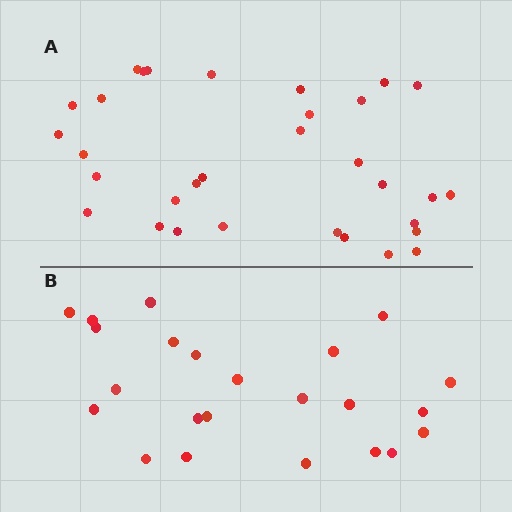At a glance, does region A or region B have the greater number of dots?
Region A (the top region) has more dots.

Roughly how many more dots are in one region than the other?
Region A has roughly 8 or so more dots than region B.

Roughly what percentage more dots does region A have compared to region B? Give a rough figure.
About 40% more.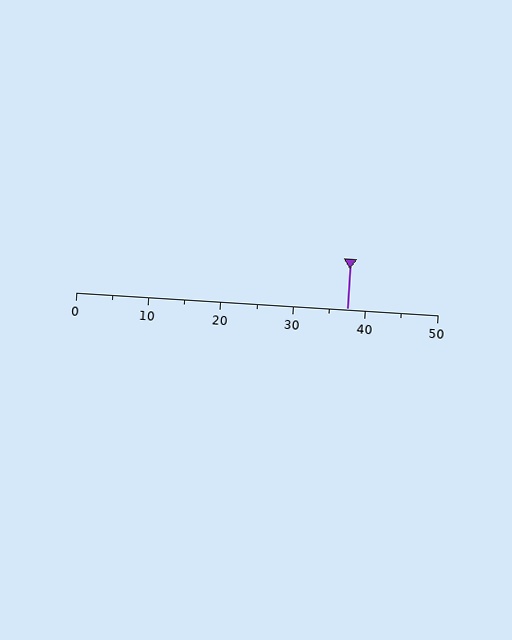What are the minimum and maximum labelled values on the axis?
The axis runs from 0 to 50.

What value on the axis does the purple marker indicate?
The marker indicates approximately 37.5.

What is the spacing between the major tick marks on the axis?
The major ticks are spaced 10 apart.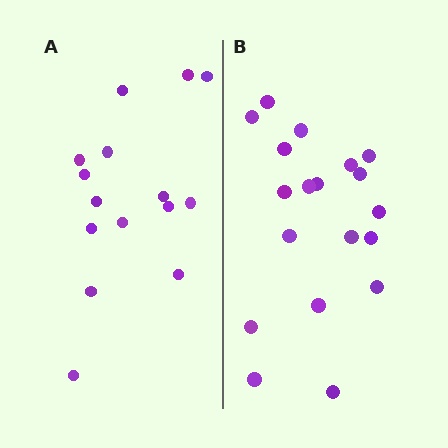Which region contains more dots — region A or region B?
Region B (the right region) has more dots.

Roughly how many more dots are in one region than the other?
Region B has about 4 more dots than region A.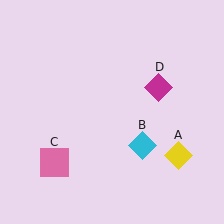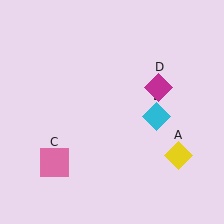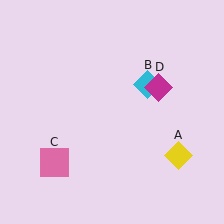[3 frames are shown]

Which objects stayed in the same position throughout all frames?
Yellow diamond (object A) and pink square (object C) and magenta diamond (object D) remained stationary.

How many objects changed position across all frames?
1 object changed position: cyan diamond (object B).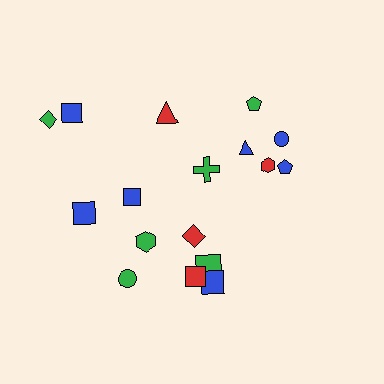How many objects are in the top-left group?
There are 4 objects.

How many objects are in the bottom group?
There are 7 objects.